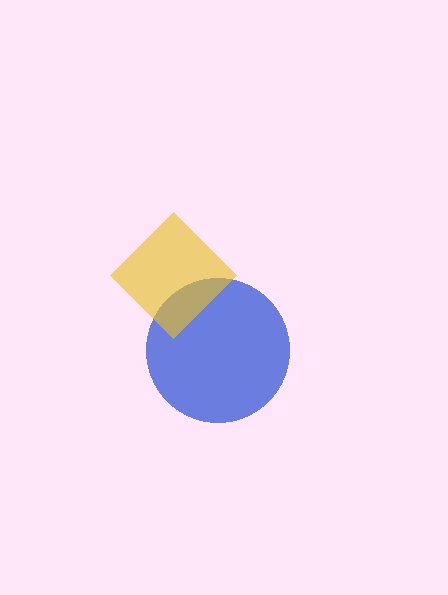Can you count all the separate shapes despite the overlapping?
Yes, there are 2 separate shapes.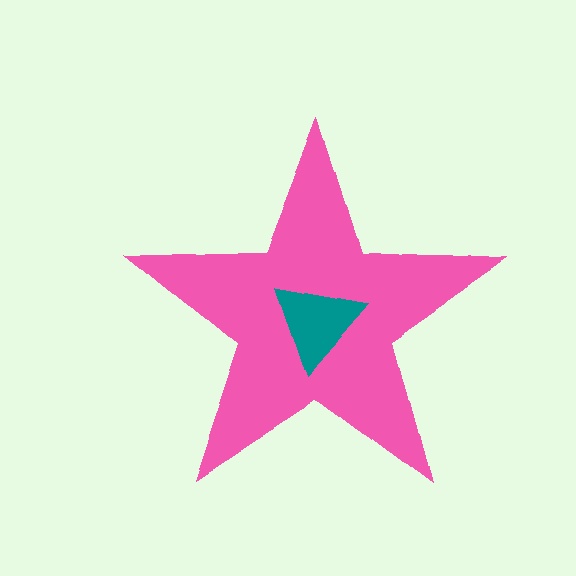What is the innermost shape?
The teal triangle.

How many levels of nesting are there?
2.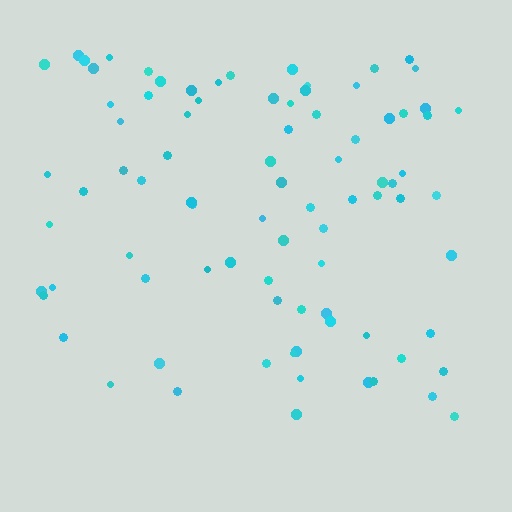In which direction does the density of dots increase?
From bottom to top, with the top side densest.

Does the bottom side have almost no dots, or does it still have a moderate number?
Still a moderate number, just noticeably fewer than the top.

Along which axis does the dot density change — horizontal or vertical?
Vertical.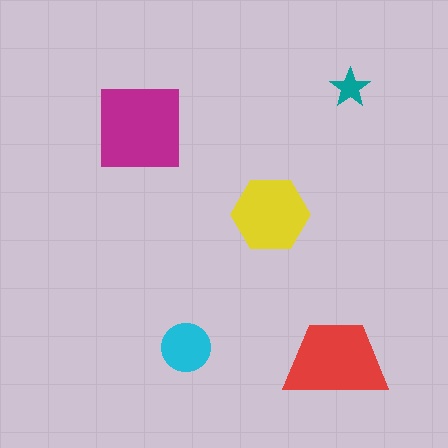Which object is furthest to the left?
The magenta square is leftmost.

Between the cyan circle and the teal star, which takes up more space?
The cyan circle.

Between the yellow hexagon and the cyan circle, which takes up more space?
The yellow hexagon.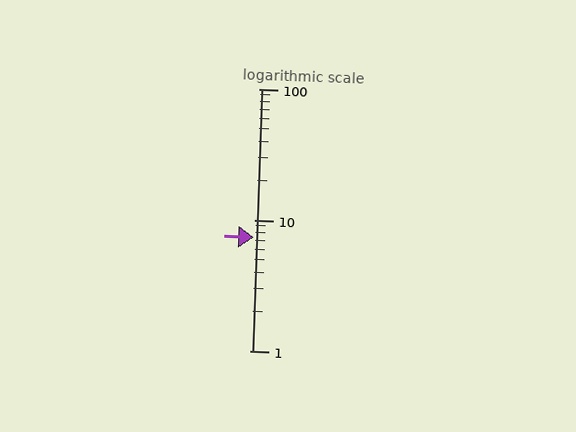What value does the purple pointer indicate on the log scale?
The pointer indicates approximately 7.3.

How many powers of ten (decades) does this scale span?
The scale spans 2 decades, from 1 to 100.